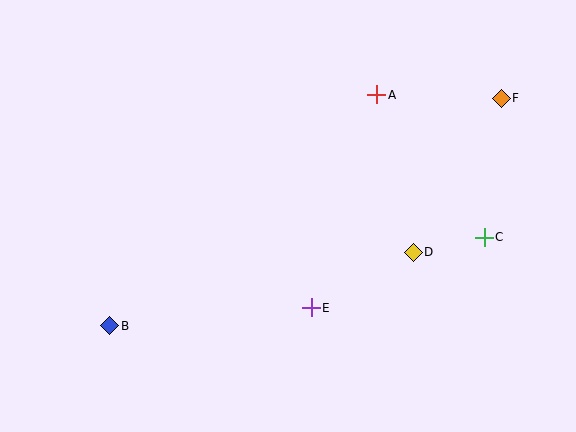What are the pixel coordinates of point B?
Point B is at (110, 326).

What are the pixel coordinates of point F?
Point F is at (501, 98).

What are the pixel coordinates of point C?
Point C is at (484, 237).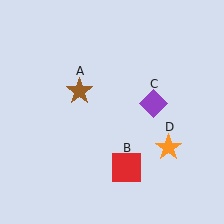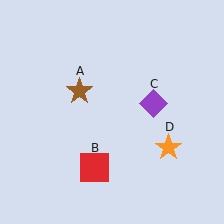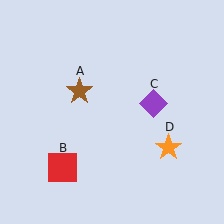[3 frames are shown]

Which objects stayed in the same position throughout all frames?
Brown star (object A) and purple diamond (object C) and orange star (object D) remained stationary.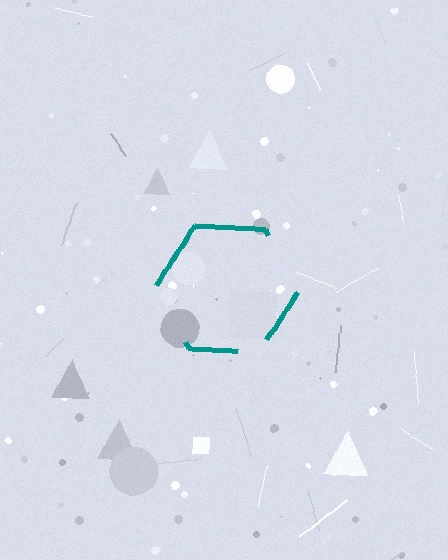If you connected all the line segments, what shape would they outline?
They would outline a hexagon.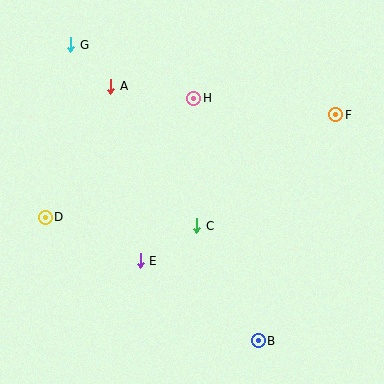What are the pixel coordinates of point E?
Point E is at (140, 261).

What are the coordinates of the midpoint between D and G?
The midpoint between D and G is at (58, 131).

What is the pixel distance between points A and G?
The distance between A and G is 58 pixels.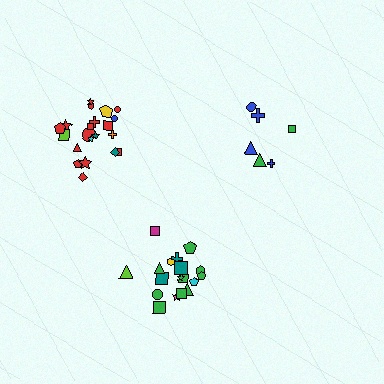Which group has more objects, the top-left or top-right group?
The top-left group.